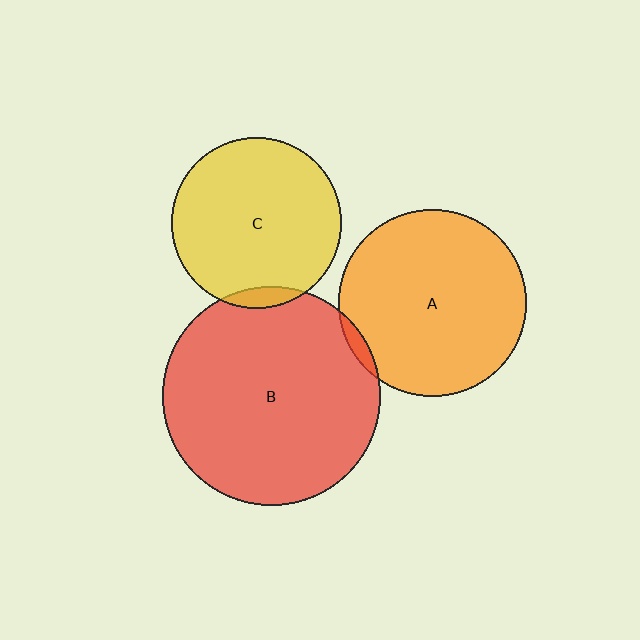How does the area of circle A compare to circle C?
Approximately 1.2 times.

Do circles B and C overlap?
Yes.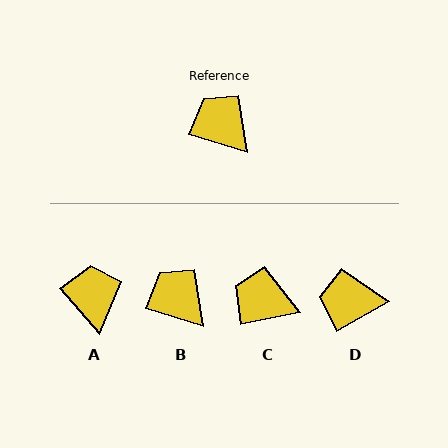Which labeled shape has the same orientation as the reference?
B.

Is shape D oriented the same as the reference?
No, it is off by about 47 degrees.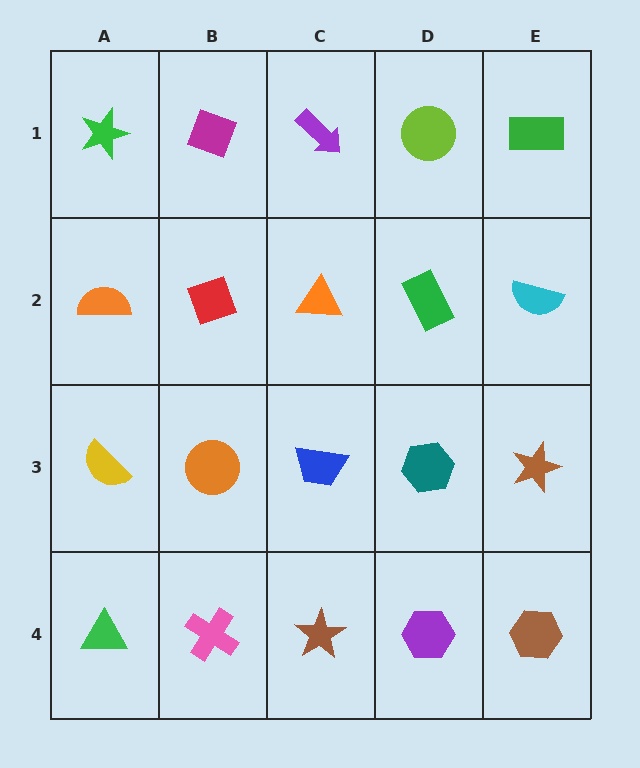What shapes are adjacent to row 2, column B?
A magenta diamond (row 1, column B), an orange circle (row 3, column B), an orange semicircle (row 2, column A), an orange triangle (row 2, column C).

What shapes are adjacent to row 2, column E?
A green rectangle (row 1, column E), a brown star (row 3, column E), a green rectangle (row 2, column D).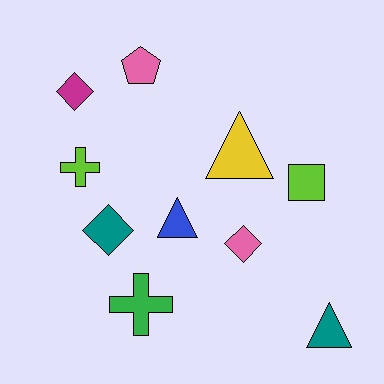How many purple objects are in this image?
There are no purple objects.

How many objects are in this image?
There are 10 objects.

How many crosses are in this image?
There are 2 crosses.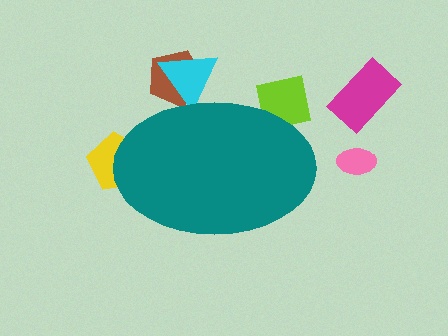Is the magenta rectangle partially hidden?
No, the magenta rectangle is fully visible.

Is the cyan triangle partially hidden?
Yes, the cyan triangle is partially hidden behind the teal ellipse.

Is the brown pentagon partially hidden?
Yes, the brown pentagon is partially hidden behind the teal ellipse.